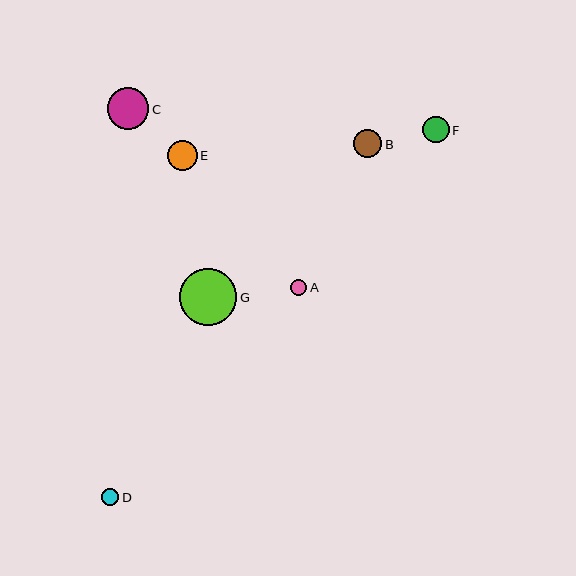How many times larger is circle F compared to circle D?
Circle F is approximately 1.5 times the size of circle D.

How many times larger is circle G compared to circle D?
Circle G is approximately 3.3 times the size of circle D.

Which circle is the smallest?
Circle A is the smallest with a size of approximately 16 pixels.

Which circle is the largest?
Circle G is the largest with a size of approximately 57 pixels.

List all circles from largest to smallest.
From largest to smallest: G, C, E, B, F, D, A.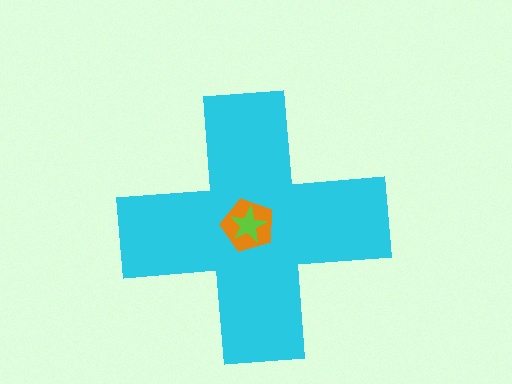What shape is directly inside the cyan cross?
The orange pentagon.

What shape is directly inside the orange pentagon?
The lime star.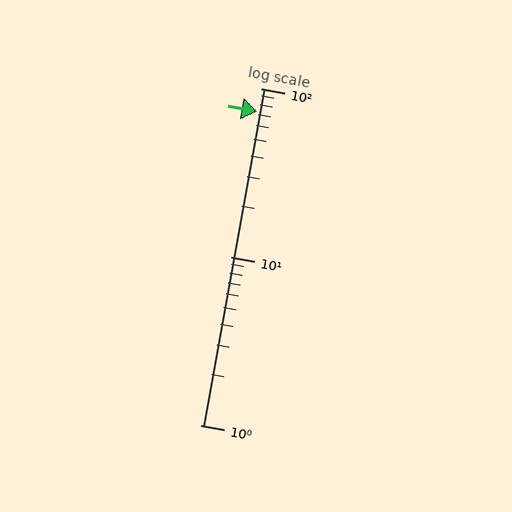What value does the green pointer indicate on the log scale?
The pointer indicates approximately 73.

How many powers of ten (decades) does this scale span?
The scale spans 2 decades, from 1 to 100.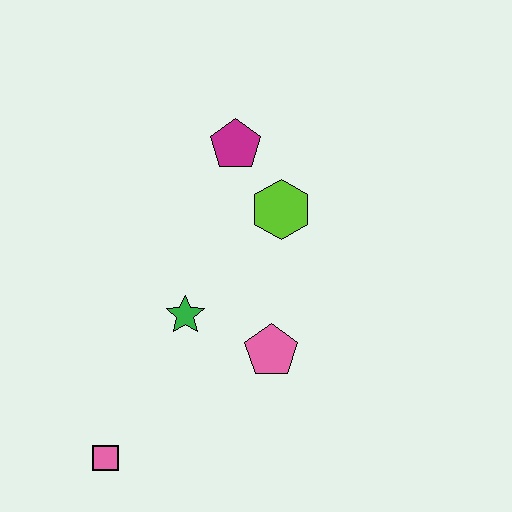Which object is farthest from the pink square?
The magenta pentagon is farthest from the pink square.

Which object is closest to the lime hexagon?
The magenta pentagon is closest to the lime hexagon.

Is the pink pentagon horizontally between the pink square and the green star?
No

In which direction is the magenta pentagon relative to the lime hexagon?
The magenta pentagon is above the lime hexagon.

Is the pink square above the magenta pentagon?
No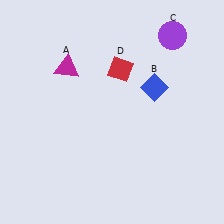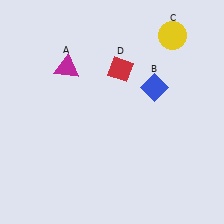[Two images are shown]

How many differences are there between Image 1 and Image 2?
There is 1 difference between the two images.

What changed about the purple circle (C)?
In Image 1, C is purple. In Image 2, it changed to yellow.